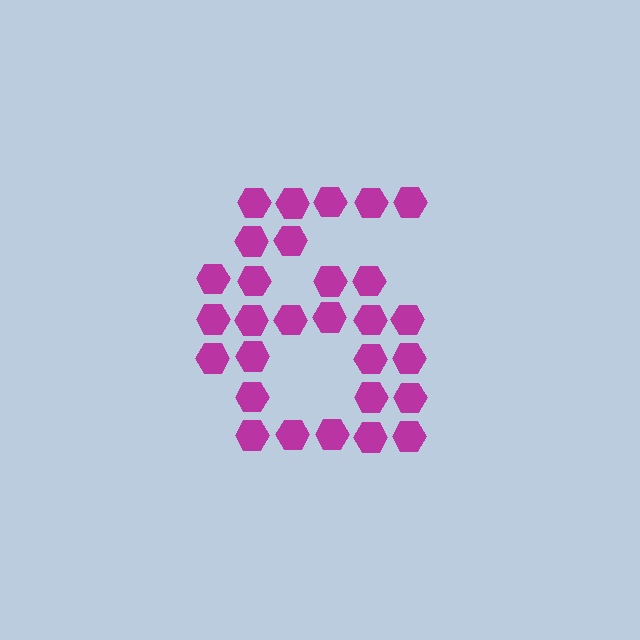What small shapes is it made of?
It is made of small hexagons.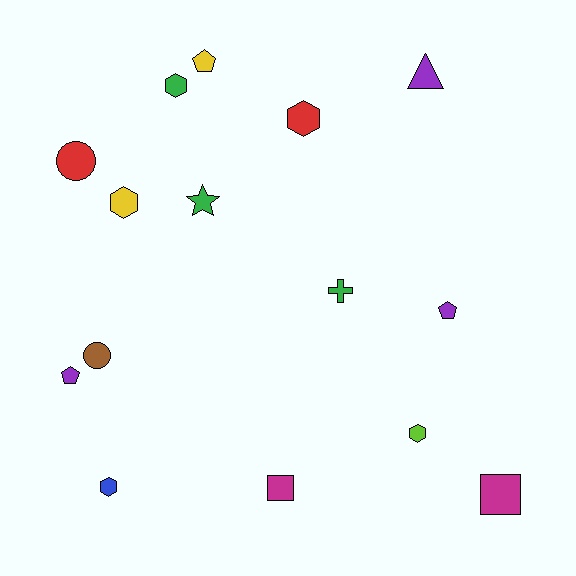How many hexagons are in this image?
There are 5 hexagons.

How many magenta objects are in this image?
There are 2 magenta objects.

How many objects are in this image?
There are 15 objects.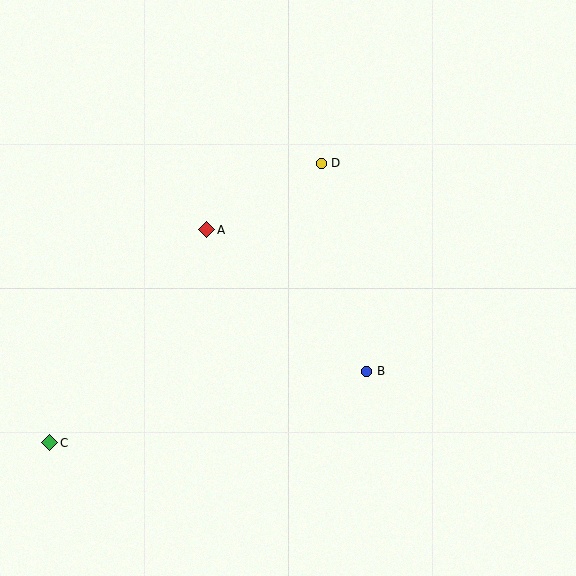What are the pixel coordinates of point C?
Point C is at (50, 443).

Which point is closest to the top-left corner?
Point A is closest to the top-left corner.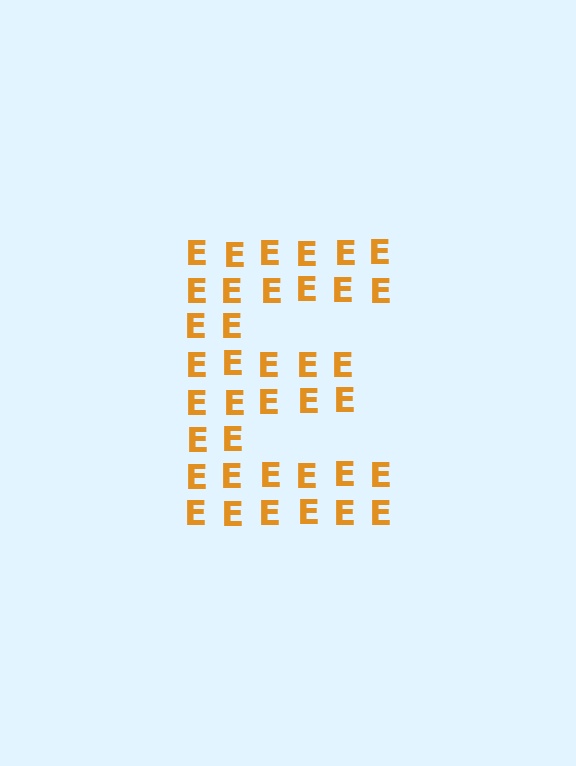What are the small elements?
The small elements are letter E's.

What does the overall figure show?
The overall figure shows the letter E.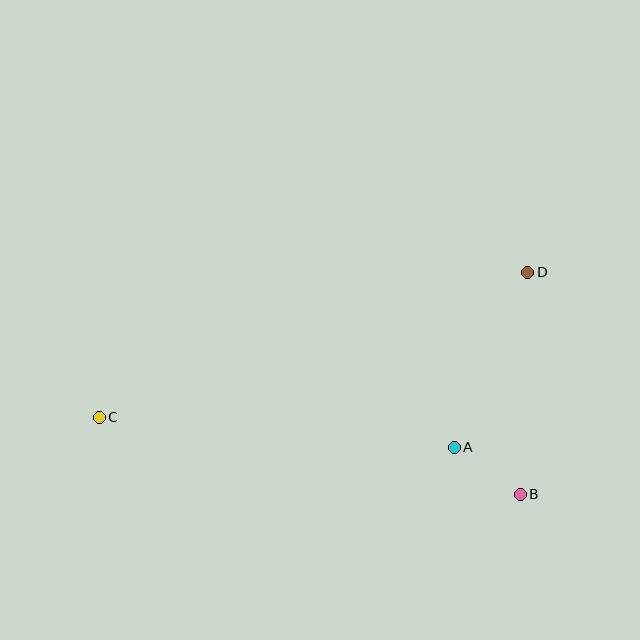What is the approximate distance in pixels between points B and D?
The distance between B and D is approximately 222 pixels.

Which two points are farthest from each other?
Points C and D are farthest from each other.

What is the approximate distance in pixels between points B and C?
The distance between B and C is approximately 428 pixels.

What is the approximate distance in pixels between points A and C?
The distance between A and C is approximately 357 pixels.